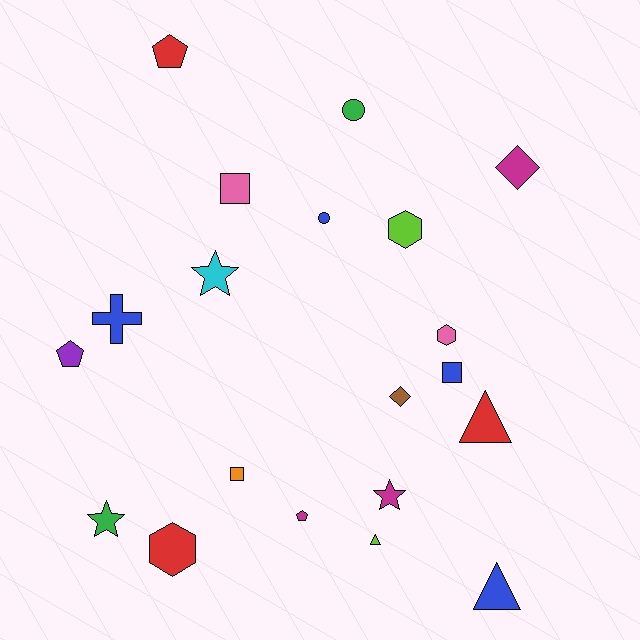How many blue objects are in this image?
There are 4 blue objects.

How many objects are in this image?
There are 20 objects.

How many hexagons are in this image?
There are 3 hexagons.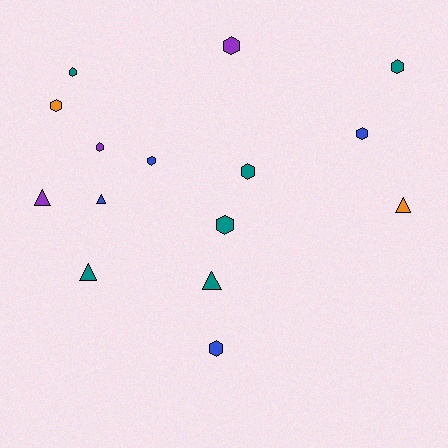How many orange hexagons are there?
There is 1 orange hexagon.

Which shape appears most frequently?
Hexagon, with 10 objects.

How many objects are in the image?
There are 15 objects.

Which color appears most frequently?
Teal, with 6 objects.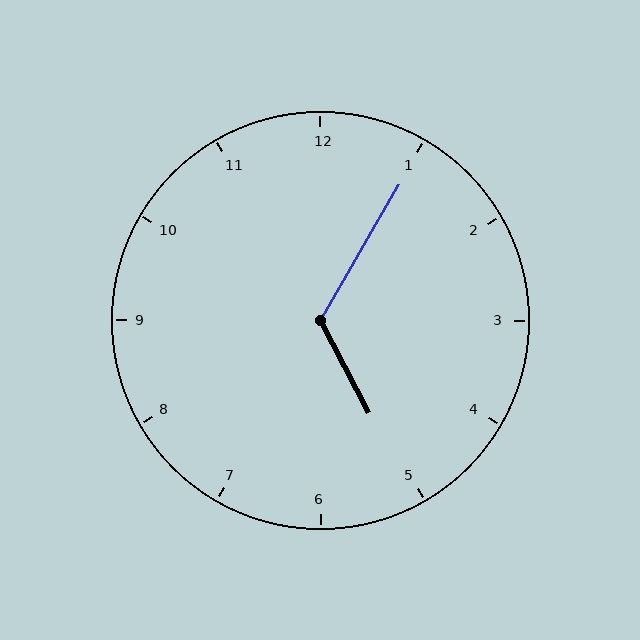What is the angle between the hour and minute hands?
Approximately 122 degrees.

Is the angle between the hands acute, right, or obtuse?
It is obtuse.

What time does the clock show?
5:05.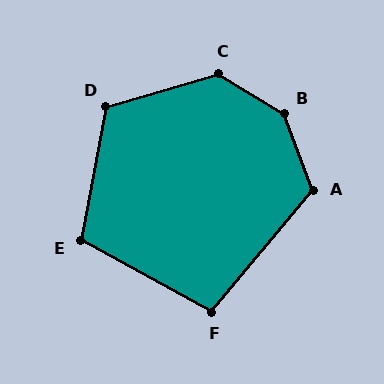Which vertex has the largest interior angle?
B, at approximately 142 degrees.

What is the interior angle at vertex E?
Approximately 108 degrees (obtuse).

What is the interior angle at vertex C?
Approximately 132 degrees (obtuse).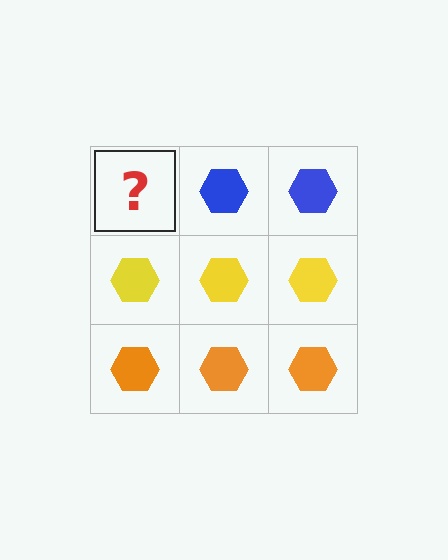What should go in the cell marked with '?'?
The missing cell should contain a blue hexagon.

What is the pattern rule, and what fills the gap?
The rule is that each row has a consistent color. The gap should be filled with a blue hexagon.